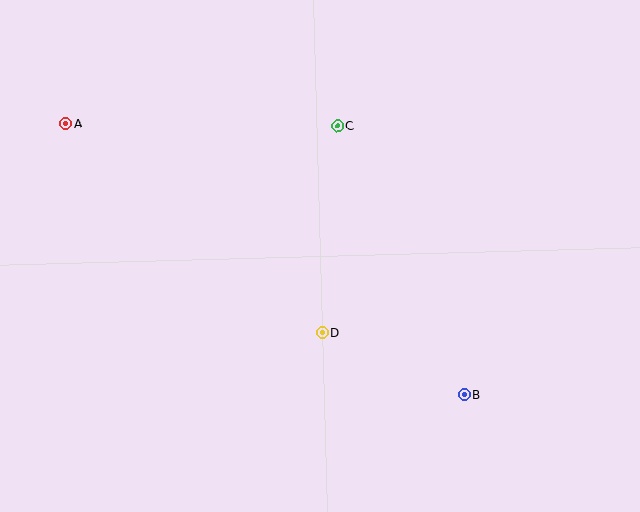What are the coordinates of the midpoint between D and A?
The midpoint between D and A is at (194, 228).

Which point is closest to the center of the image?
Point D at (323, 332) is closest to the center.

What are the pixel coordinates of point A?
Point A is at (66, 124).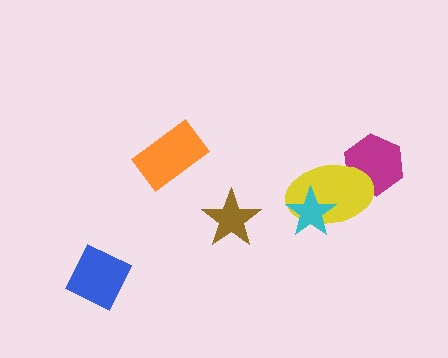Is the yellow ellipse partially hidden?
Yes, it is partially covered by another shape.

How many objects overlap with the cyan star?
1 object overlaps with the cyan star.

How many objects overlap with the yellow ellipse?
2 objects overlap with the yellow ellipse.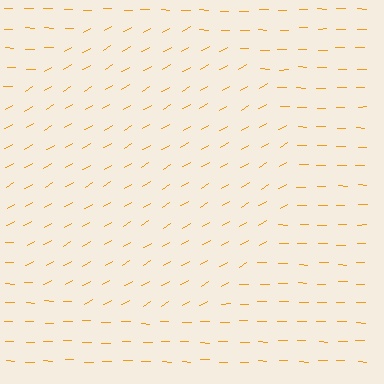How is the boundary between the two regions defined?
The boundary is defined purely by a change in line orientation (approximately 32 degrees difference). All lines are the same color and thickness.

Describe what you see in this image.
The image is filled with small orange line segments. A circle region in the image has lines oriented differently from the surrounding lines, creating a visible texture boundary.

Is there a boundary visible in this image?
Yes, there is a texture boundary formed by a change in line orientation.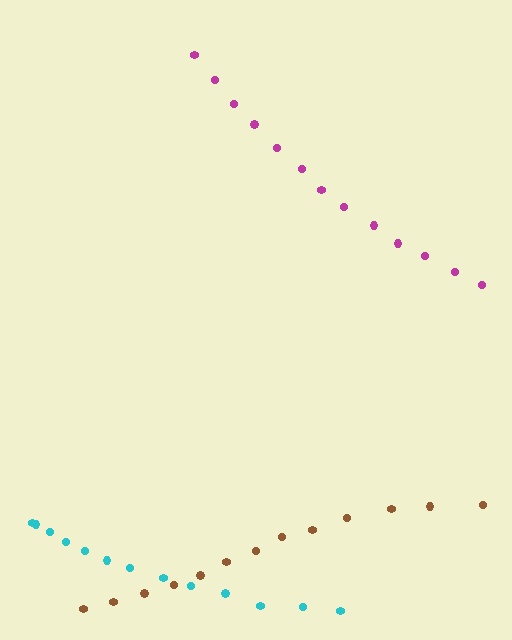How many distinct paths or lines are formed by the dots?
There are 3 distinct paths.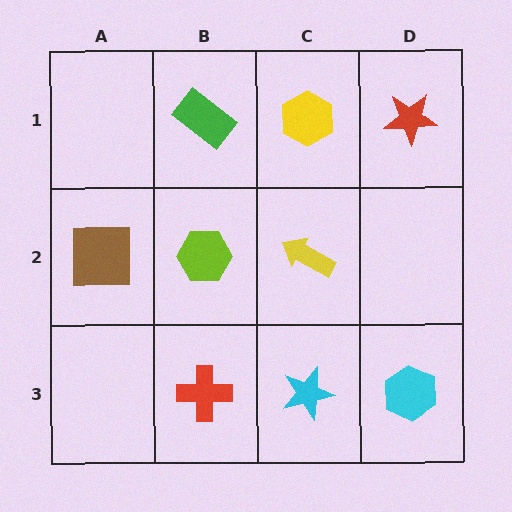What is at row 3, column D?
A cyan hexagon.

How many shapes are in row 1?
3 shapes.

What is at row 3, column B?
A red cross.